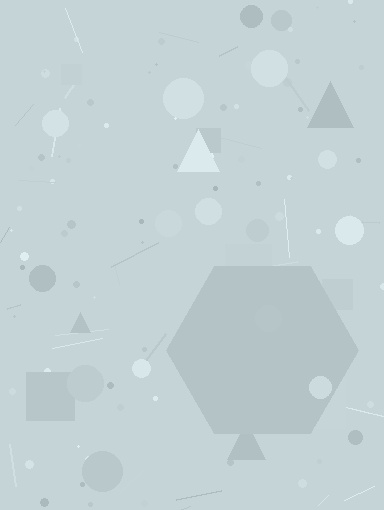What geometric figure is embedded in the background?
A hexagon is embedded in the background.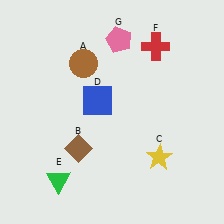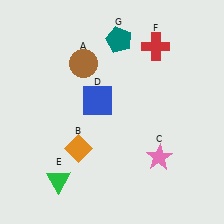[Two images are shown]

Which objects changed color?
B changed from brown to orange. C changed from yellow to pink. G changed from pink to teal.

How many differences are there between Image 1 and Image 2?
There are 3 differences between the two images.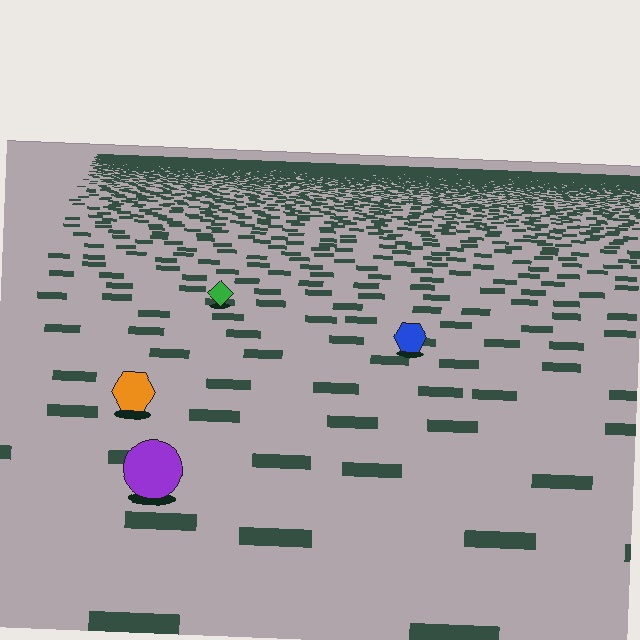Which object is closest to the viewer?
The purple circle is closest. The texture marks near it are larger and more spread out.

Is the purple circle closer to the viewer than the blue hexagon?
Yes. The purple circle is closer — you can tell from the texture gradient: the ground texture is coarser near it.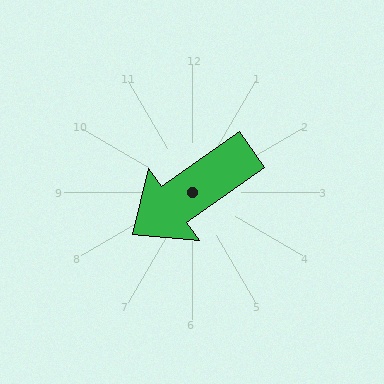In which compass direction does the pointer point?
Southwest.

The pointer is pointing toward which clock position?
Roughly 8 o'clock.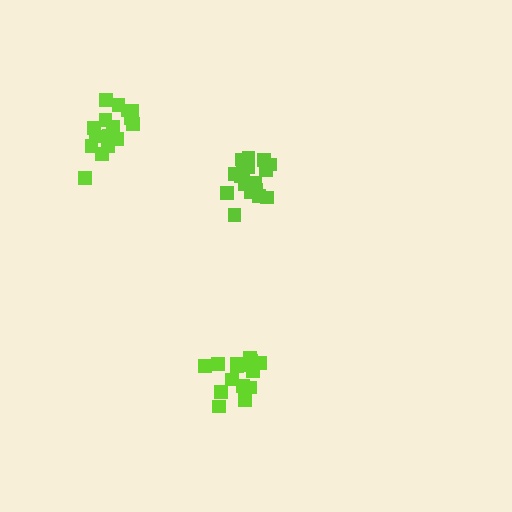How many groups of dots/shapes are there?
There are 3 groups.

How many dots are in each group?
Group 1: 15 dots, Group 2: 16 dots, Group 3: 18 dots (49 total).